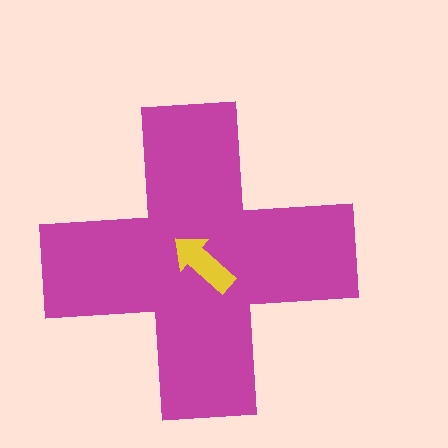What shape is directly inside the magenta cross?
The yellow arrow.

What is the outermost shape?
The magenta cross.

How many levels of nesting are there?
2.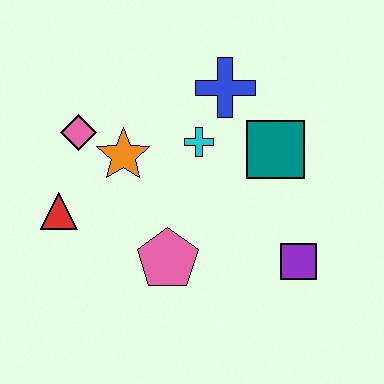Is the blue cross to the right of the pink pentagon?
Yes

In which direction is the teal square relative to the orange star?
The teal square is to the right of the orange star.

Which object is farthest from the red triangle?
The purple square is farthest from the red triangle.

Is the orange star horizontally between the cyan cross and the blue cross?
No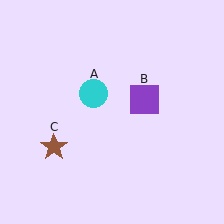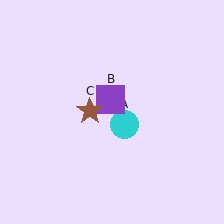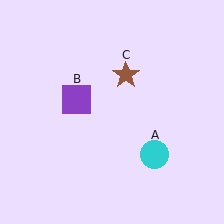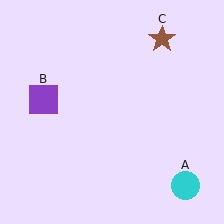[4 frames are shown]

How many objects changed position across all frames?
3 objects changed position: cyan circle (object A), purple square (object B), brown star (object C).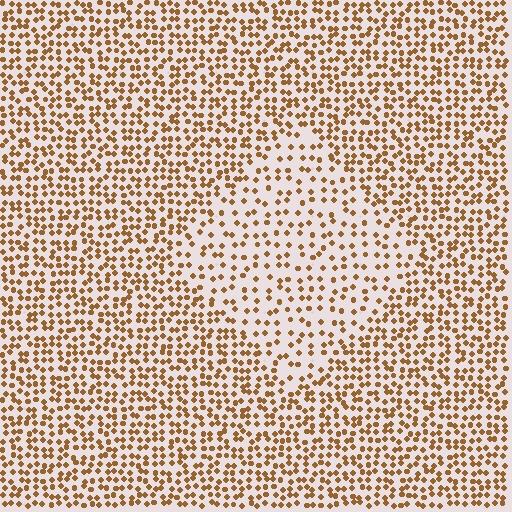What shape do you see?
I see a diamond.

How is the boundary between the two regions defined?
The boundary is defined by a change in element density (approximately 1.9x ratio). All elements are the same color, size, and shape.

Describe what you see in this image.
The image contains small brown elements arranged at two different densities. A diamond-shaped region is visible where the elements are less densely packed than the surrounding area.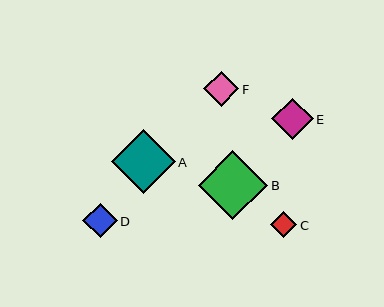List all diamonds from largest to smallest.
From largest to smallest: B, A, E, F, D, C.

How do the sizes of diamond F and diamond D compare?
Diamond F and diamond D are approximately the same size.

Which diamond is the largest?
Diamond B is the largest with a size of approximately 70 pixels.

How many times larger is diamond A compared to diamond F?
Diamond A is approximately 1.8 times the size of diamond F.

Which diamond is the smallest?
Diamond C is the smallest with a size of approximately 26 pixels.